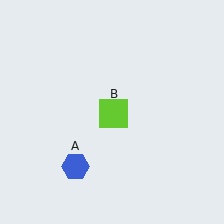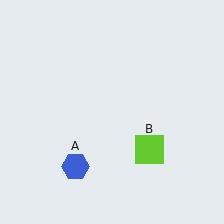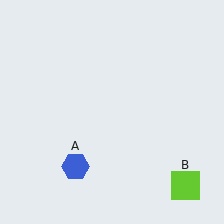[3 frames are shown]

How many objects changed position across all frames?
1 object changed position: lime square (object B).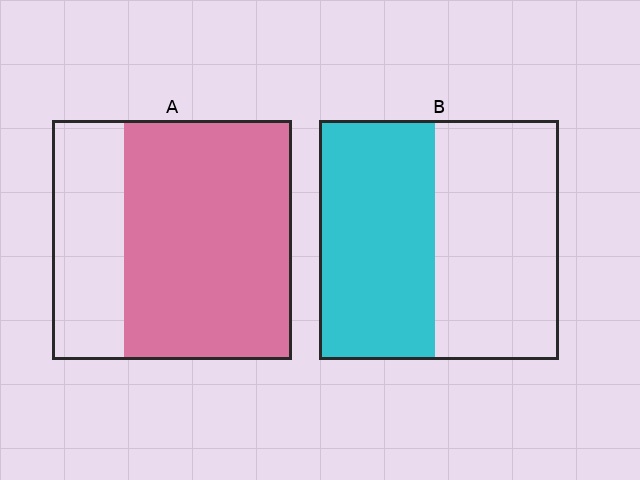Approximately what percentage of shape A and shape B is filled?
A is approximately 70% and B is approximately 50%.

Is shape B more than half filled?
Roughly half.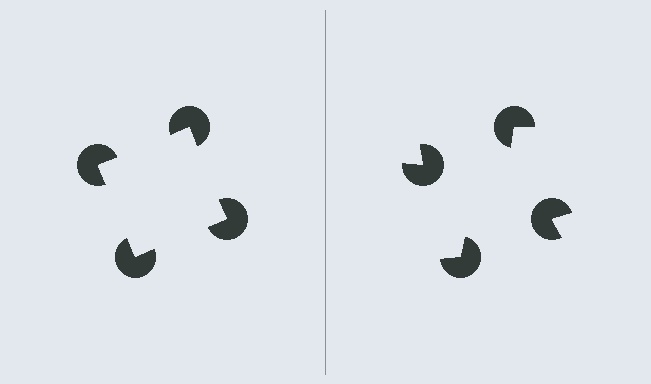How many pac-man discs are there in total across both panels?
8 — 4 on each side.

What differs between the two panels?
The pac-man discs are positioned identically on both sides; only the wedge orientations differ. On the left they align to a square; on the right they are misaligned.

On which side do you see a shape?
An illusory square appears on the left side. On the right side the wedge cuts are rotated, so no coherent shape forms.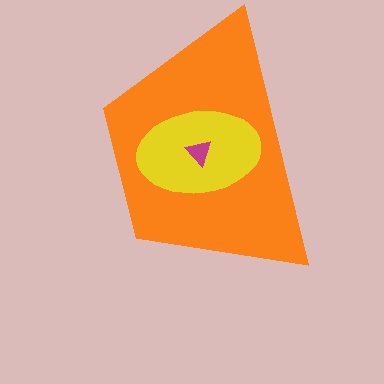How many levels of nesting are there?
3.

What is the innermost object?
The magenta triangle.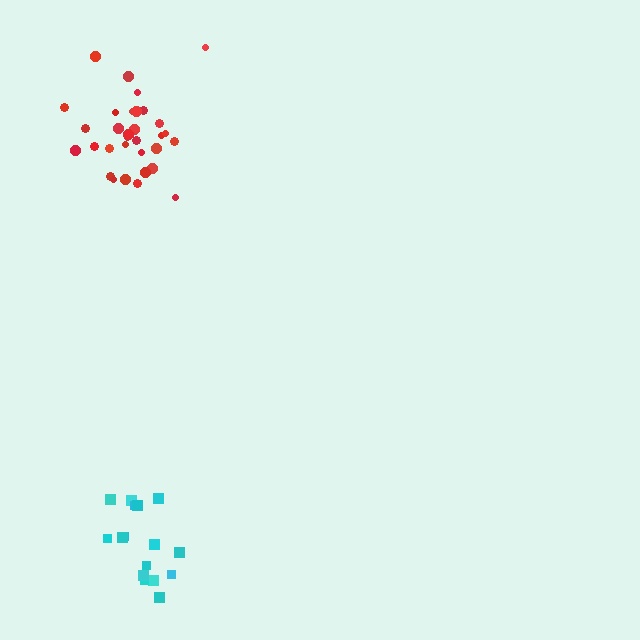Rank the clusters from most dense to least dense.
red, cyan.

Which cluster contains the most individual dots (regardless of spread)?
Red (33).